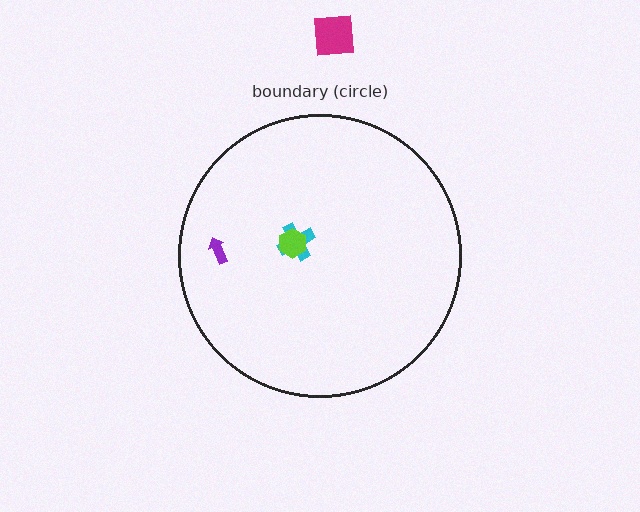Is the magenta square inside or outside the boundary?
Outside.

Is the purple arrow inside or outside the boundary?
Inside.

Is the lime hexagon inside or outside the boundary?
Inside.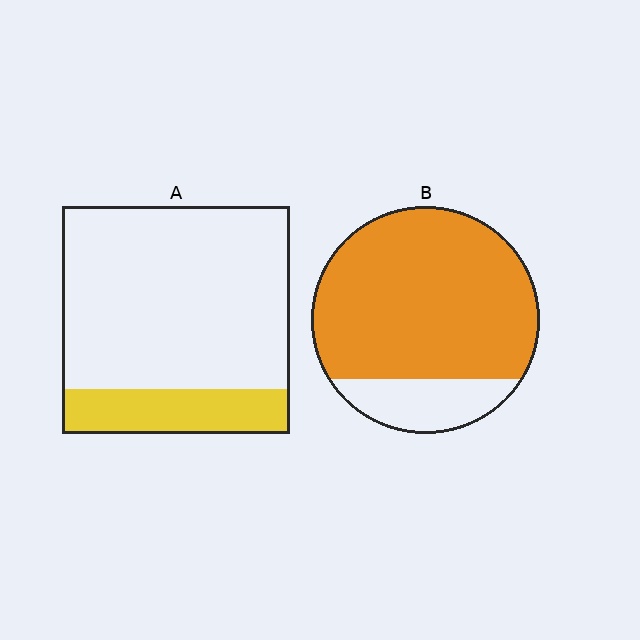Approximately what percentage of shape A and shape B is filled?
A is approximately 20% and B is approximately 80%.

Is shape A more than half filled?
No.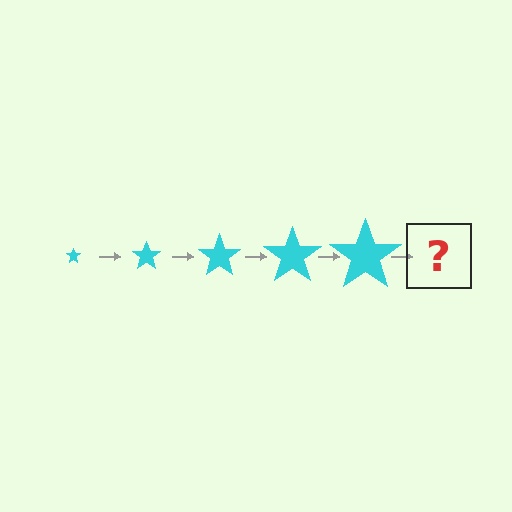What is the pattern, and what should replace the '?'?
The pattern is that the star gets progressively larger each step. The '?' should be a cyan star, larger than the previous one.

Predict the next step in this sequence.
The next step is a cyan star, larger than the previous one.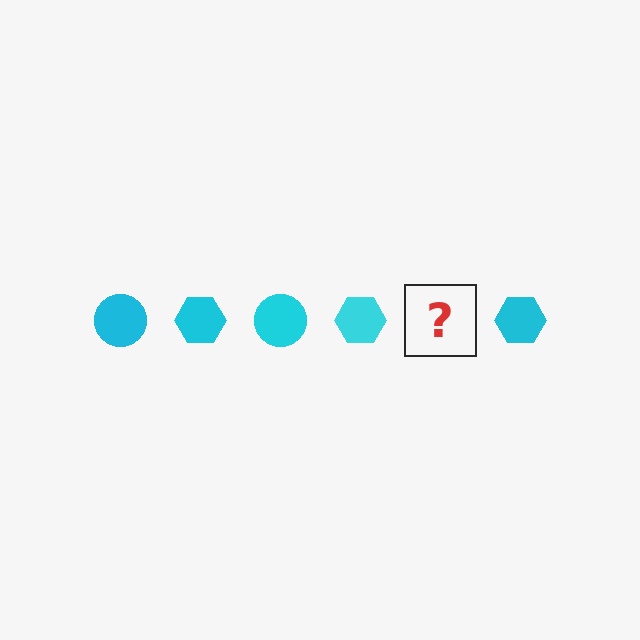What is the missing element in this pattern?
The missing element is a cyan circle.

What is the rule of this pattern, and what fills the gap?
The rule is that the pattern cycles through circle, hexagon shapes in cyan. The gap should be filled with a cyan circle.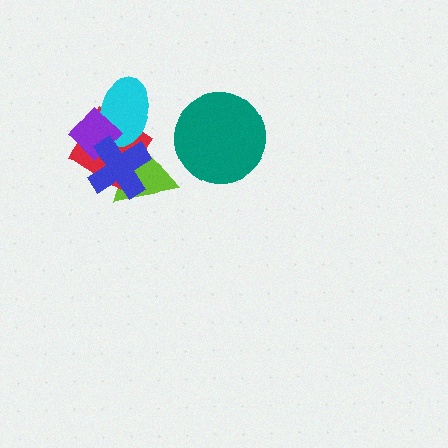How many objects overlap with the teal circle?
0 objects overlap with the teal circle.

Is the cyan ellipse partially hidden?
Yes, it is partially covered by another shape.